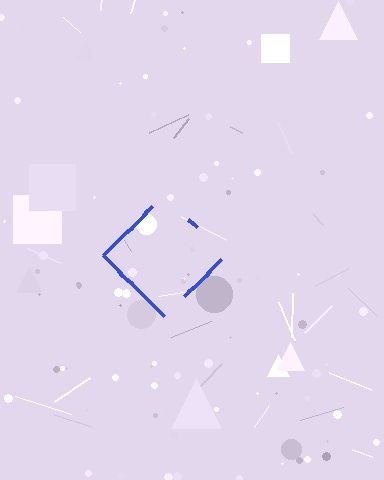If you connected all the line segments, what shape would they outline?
They would outline a diamond.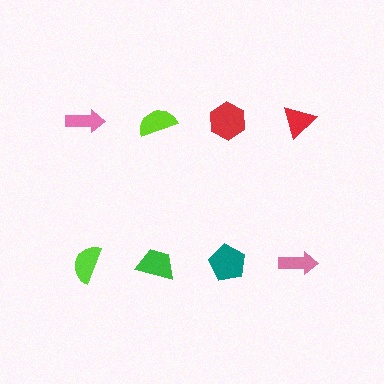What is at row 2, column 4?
A pink arrow.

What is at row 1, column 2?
A lime semicircle.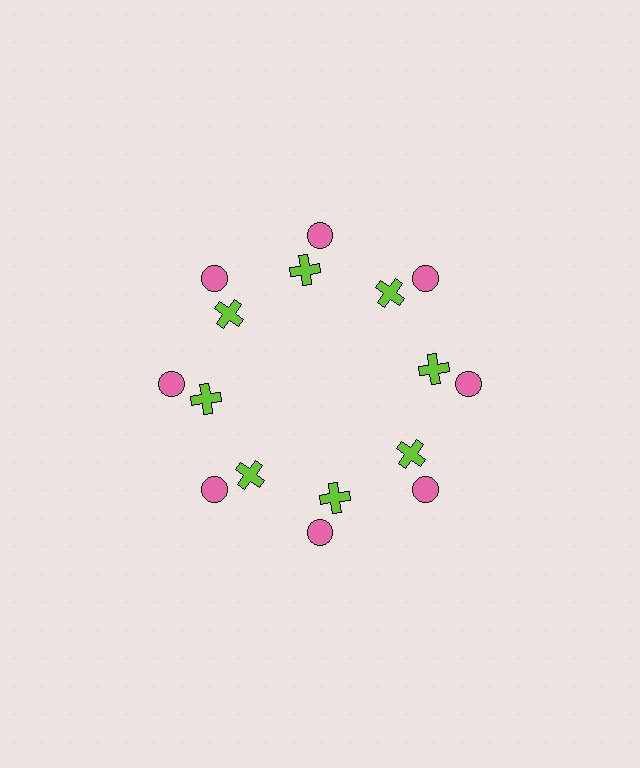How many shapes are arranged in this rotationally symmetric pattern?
There are 16 shapes, arranged in 8 groups of 2.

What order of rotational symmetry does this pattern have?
This pattern has 8-fold rotational symmetry.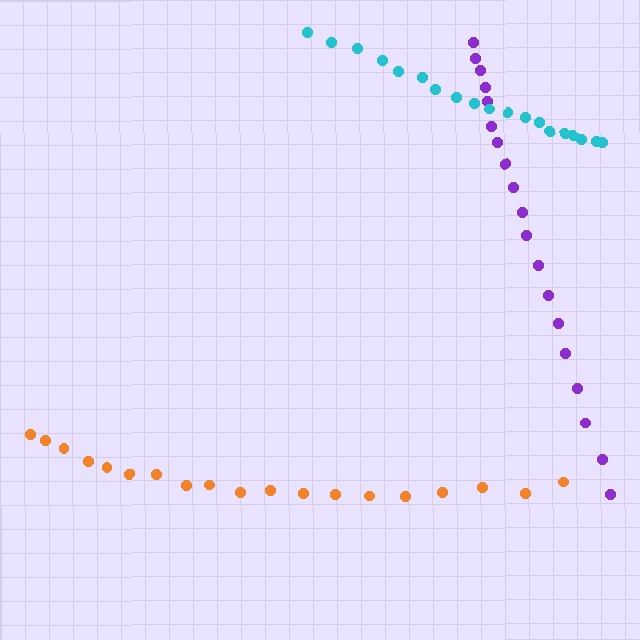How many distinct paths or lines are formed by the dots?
There are 3 distinct paths.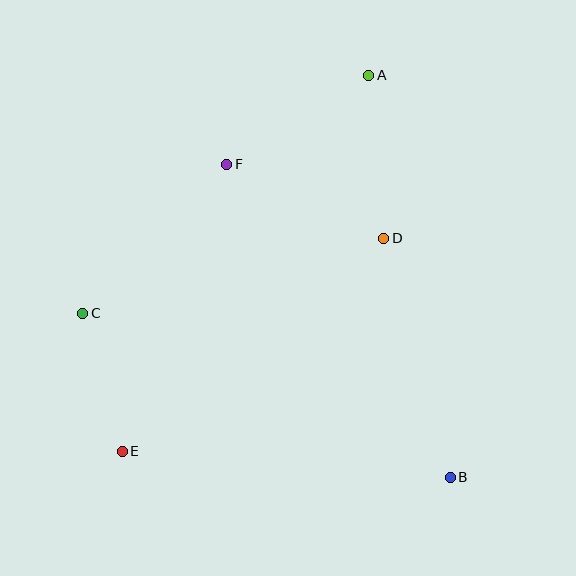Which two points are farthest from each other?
Points A and E are farthest from each other.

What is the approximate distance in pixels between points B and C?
The distance between B and C is approximately 402 pixels.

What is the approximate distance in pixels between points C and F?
The distance between C and F is approximately 207 pixels.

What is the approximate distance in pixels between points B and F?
The distance between B and F is approximately 384 pixels.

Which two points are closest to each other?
Points C and E are closest to each other.